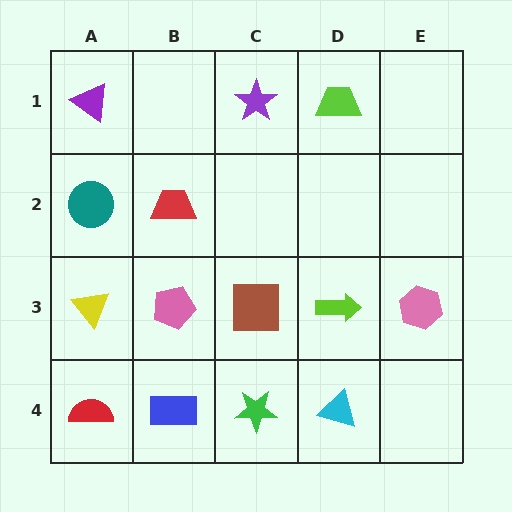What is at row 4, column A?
A red semicircle.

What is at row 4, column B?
A blue rectangle.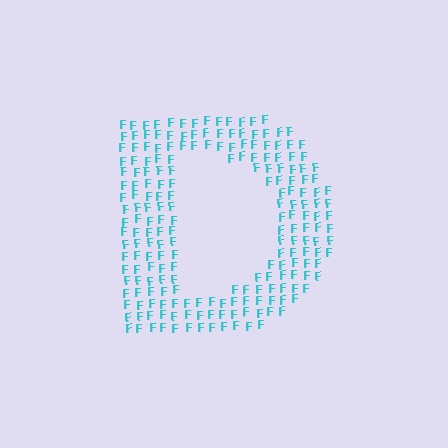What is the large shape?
The large shape is the letter D.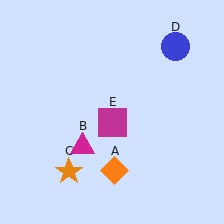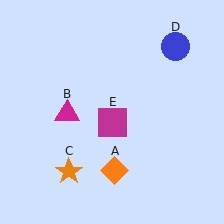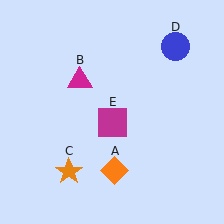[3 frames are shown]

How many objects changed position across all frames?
1 object changed position: magenta triangle (object B).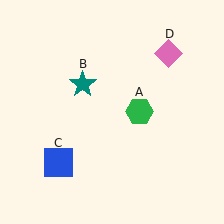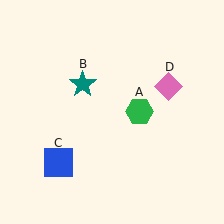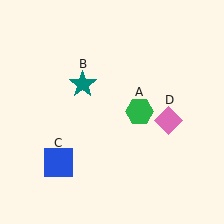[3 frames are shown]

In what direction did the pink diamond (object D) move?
The pink diamond (object D) moved down.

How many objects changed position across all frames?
1 object changed position: pink diamond (object D).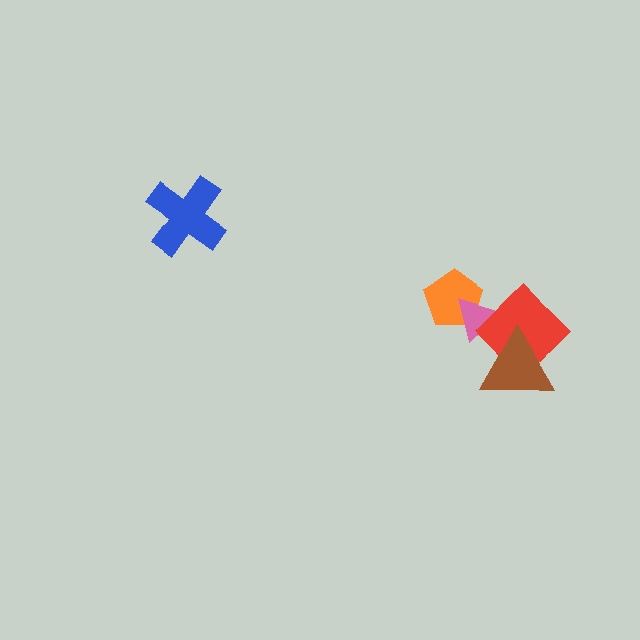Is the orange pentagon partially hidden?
Yes, it is partially covered by another shape.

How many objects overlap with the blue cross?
0 objects overlap with the blue cross.